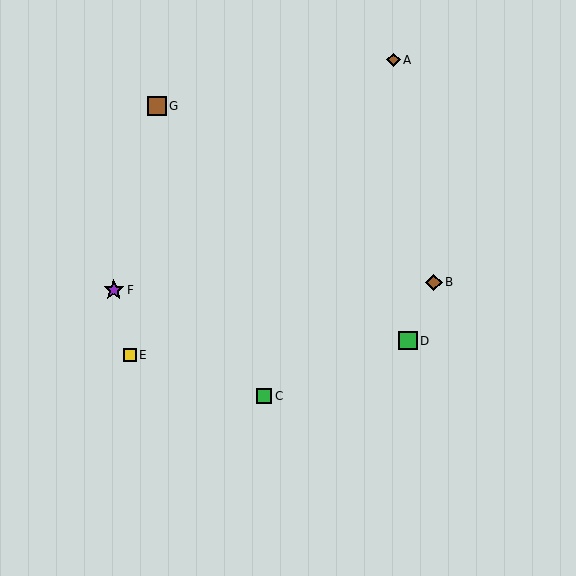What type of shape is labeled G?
Shape G is a brown square.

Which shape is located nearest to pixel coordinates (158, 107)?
The brown square (labeled G) at (157, 106) is nearest to that location.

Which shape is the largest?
The purple star (labeled F) is the largest.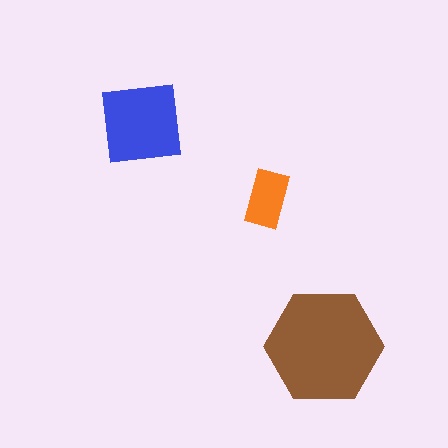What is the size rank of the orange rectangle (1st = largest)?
3rd.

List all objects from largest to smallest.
The brown hexagon, the blue square, the orange rectangle.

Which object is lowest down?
The brown hexagon is bottommost.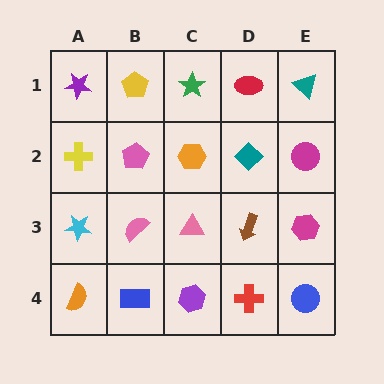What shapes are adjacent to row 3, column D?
A teal diamond (row 2, column D), a red cross (row 4, column D), a pink triangle (row 3, column C), a magenta hexagon (row 3, column E).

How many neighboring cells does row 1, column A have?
2.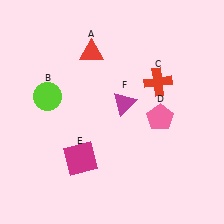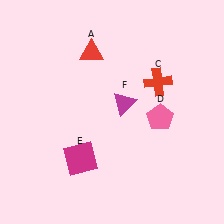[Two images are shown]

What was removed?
The lime circle (B) was removed in Image 2.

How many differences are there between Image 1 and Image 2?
There is 1 difference between the two images.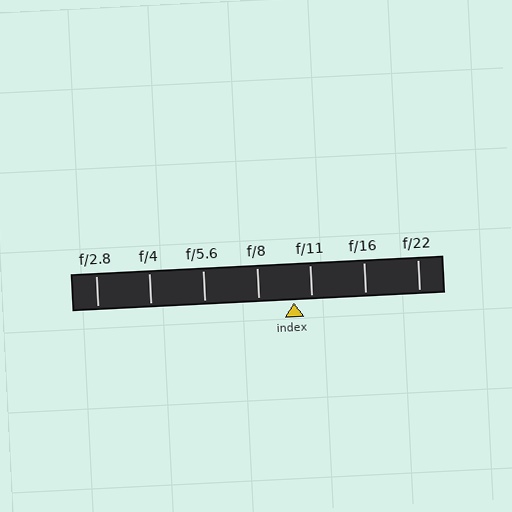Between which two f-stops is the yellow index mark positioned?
The index mark is between f/8 and f/11.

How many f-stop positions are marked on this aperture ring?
There are 7 f-stop positions marked.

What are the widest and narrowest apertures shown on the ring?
The widest aperture shown is f/2.8 and the narrowest is f/22.